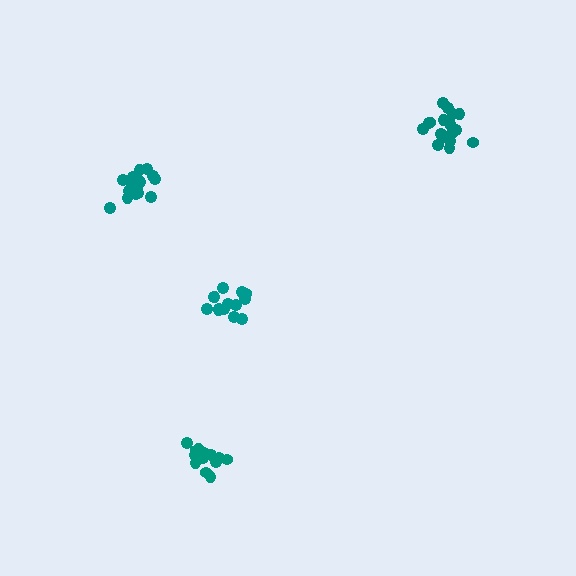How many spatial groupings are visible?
There are 4 spatial groupings.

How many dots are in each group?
Group 1: 14 dots, Group 2: 18 dots, Group 3: 17 dots, Group 4: 13 dots (62 total).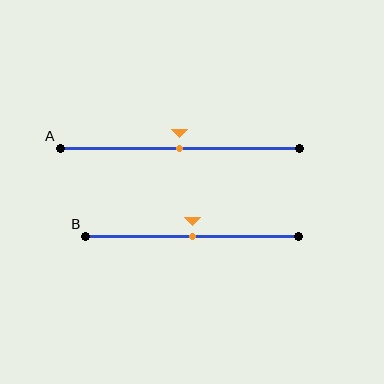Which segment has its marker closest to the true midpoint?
Segment A has its marker closest to the true midpoint.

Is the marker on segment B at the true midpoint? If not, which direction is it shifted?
Yes, the marker on segment B is at the true midpoint.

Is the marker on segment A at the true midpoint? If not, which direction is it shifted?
Yes, the marker on segment A is at the true midpoint.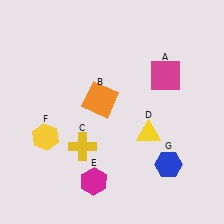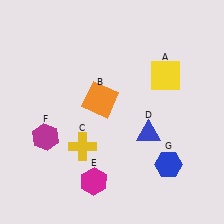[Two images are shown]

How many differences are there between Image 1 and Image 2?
There are 3 differences between the two images.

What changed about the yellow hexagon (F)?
In Image 1, F is yellow. In Image 2, it changed to magenta.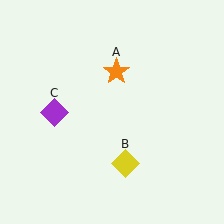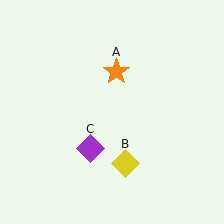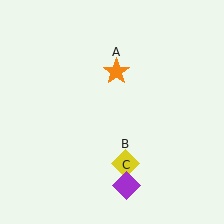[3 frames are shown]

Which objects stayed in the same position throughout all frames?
Orange star (object A) and yellow diamond (object B) remained stationary.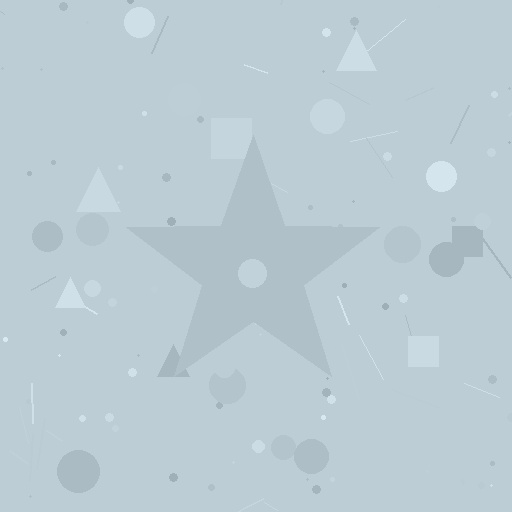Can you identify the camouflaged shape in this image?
The camouflaged shape is a star.